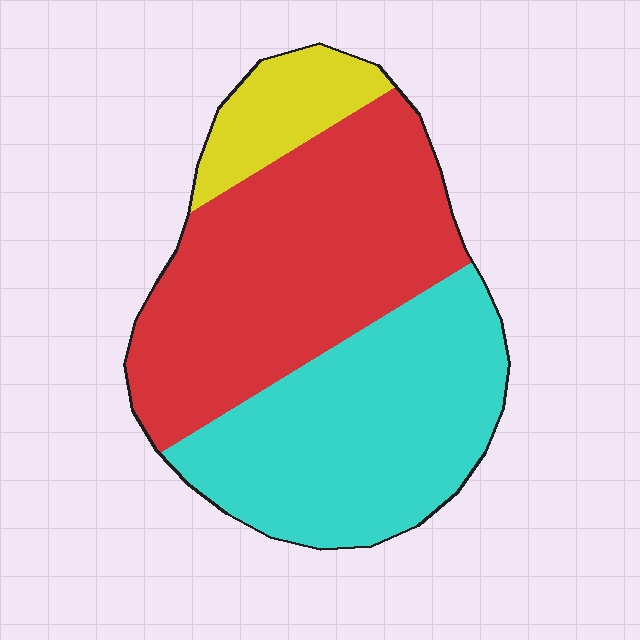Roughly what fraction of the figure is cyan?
Cyan takes up between a third and a half of the figure.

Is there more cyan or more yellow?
Cyan.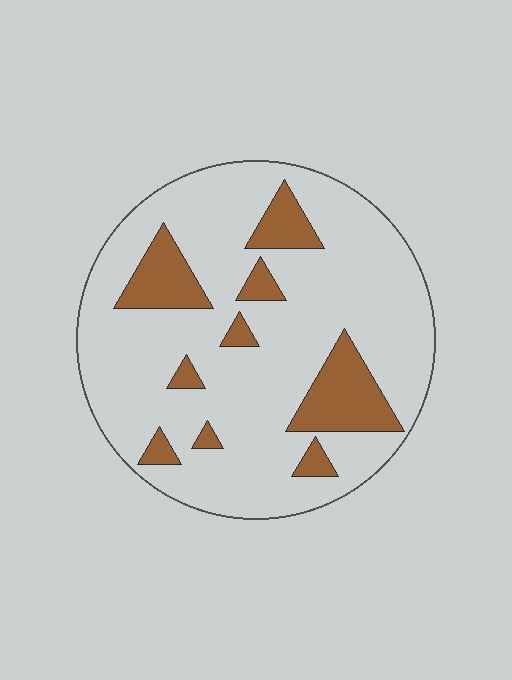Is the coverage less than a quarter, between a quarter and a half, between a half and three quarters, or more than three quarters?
Less than a quarter.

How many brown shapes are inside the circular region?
9.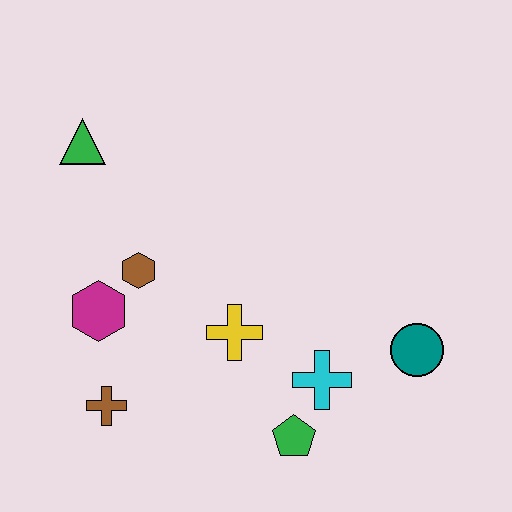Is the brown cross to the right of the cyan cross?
No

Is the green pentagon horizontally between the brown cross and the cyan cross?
Yes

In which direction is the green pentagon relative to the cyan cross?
The green pentagon is below the cyan cross.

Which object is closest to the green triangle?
The brown hexagon is closest to the green triangle.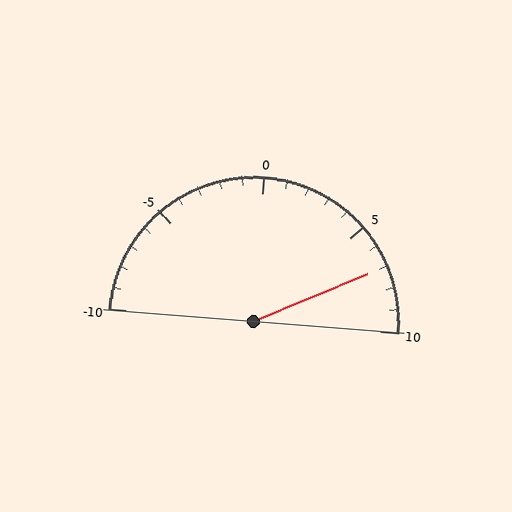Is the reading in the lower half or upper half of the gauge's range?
The reading is in the upper half of the range (-10 to 10).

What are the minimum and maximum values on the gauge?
The gauge ranges from -10 to 10.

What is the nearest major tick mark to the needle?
The nearest major tick mark is 5.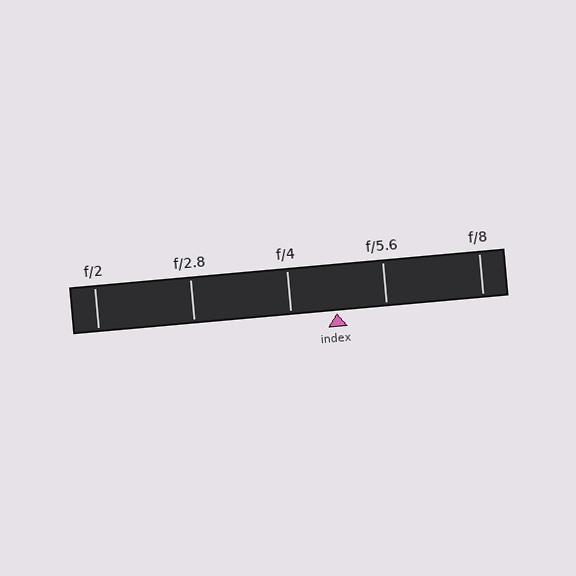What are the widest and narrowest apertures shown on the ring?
The widest aperture shown is f/2 and the narrowest is f/8.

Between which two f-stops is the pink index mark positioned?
The index mark is between f/4 and f/5.6.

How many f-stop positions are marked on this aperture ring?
There are 5 f-stop positions marked.